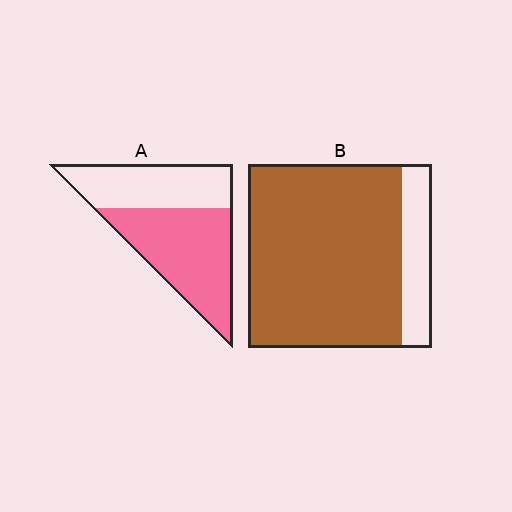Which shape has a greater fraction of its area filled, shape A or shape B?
Shape B.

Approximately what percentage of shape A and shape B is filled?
A is approximately 60% and B is approximately 85%.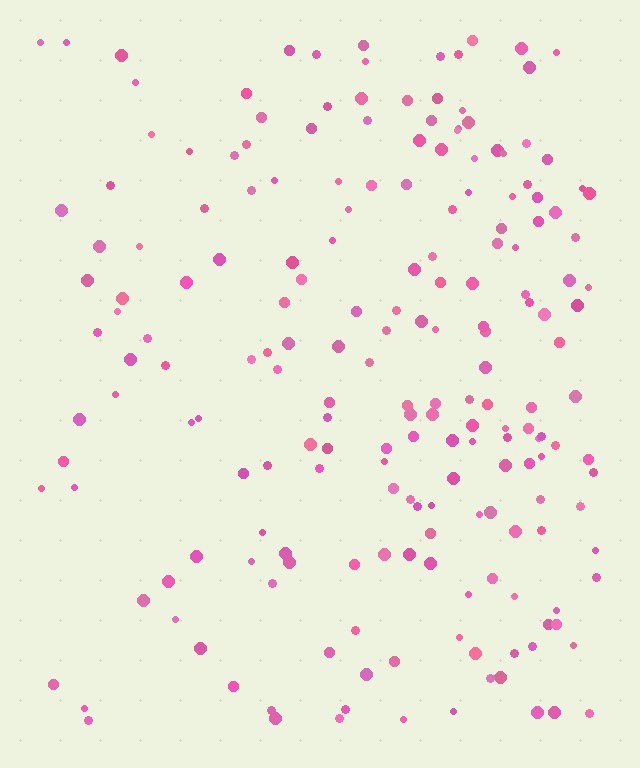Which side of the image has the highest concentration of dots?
The right.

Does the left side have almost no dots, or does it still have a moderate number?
Still a moderate number, just noticeably fewer than the right.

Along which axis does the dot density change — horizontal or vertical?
Horizontal.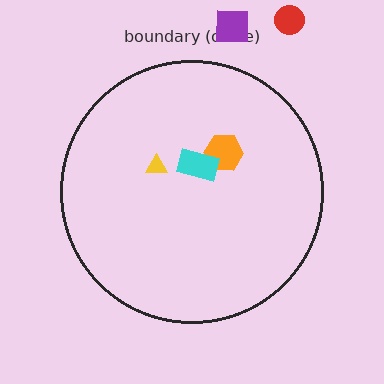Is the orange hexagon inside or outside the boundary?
Inside.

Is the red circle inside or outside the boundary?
Outside.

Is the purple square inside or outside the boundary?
Outside.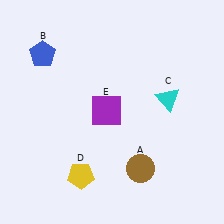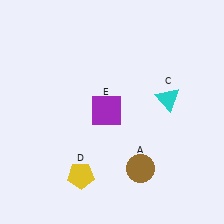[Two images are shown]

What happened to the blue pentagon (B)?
The blue pentagon (B) was removed in Image 2. It was in the top-left area of Image 1.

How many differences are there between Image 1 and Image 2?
There is 1 difference between the two images.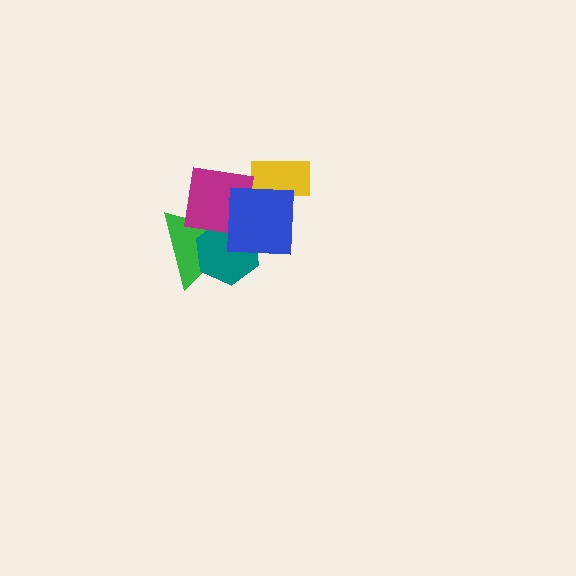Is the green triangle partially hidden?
Yes, it is partially covered by another shape.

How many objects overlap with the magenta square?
3 objects overlap with the magenta square.